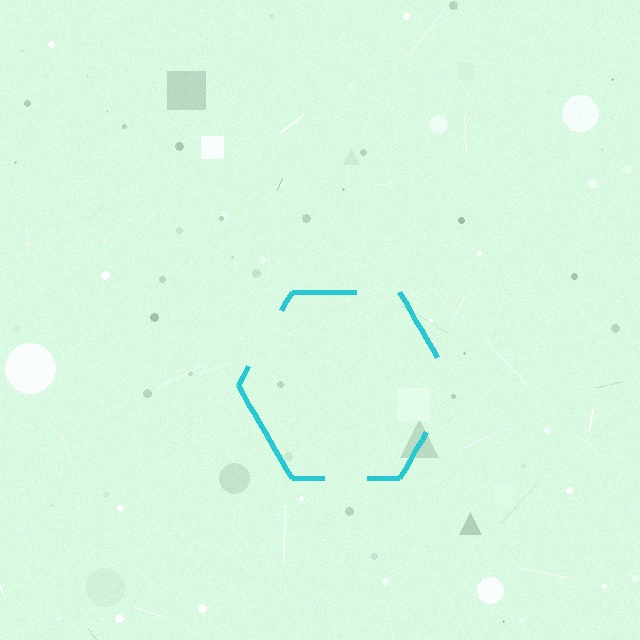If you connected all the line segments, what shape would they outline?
They would outline a hexagon.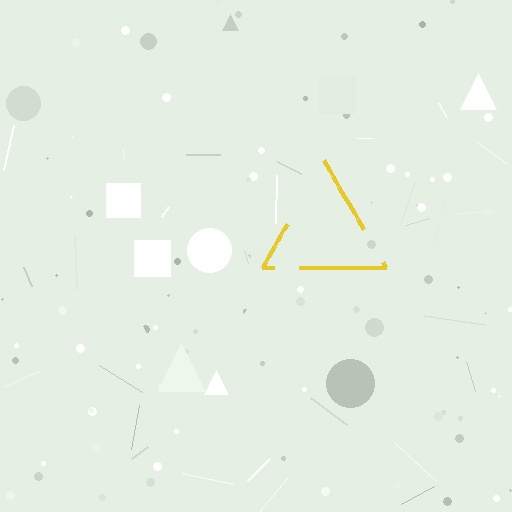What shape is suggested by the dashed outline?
The dashed outline suggests a triangle.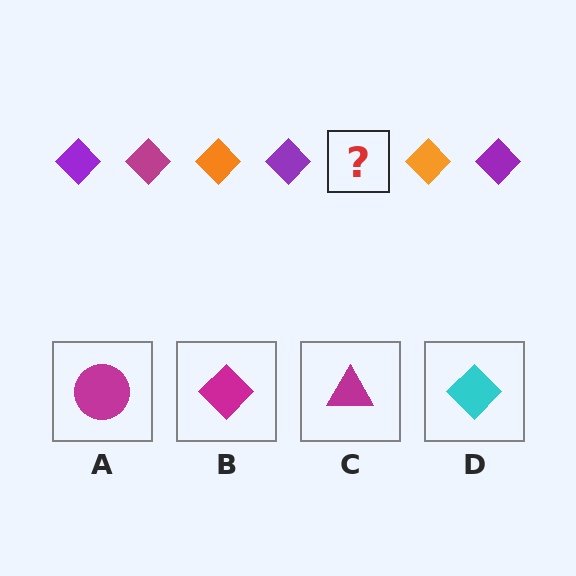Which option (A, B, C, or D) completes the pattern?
B.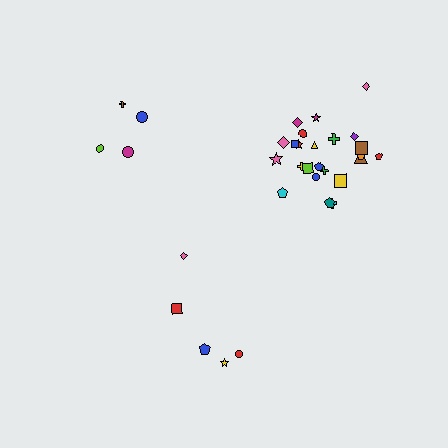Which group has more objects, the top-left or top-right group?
The top-right group.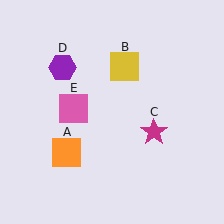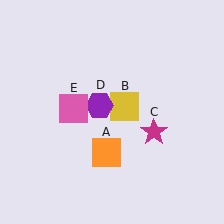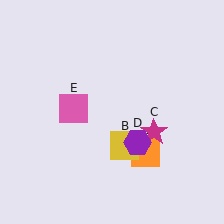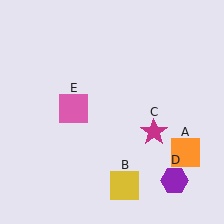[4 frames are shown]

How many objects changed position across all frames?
3 objects changed position: orange square (object A), yellow square (object B), purple hexagon (object D).